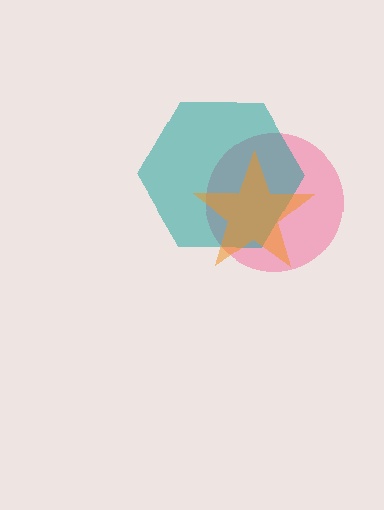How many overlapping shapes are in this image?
There are 3 overlapping shapes in the image.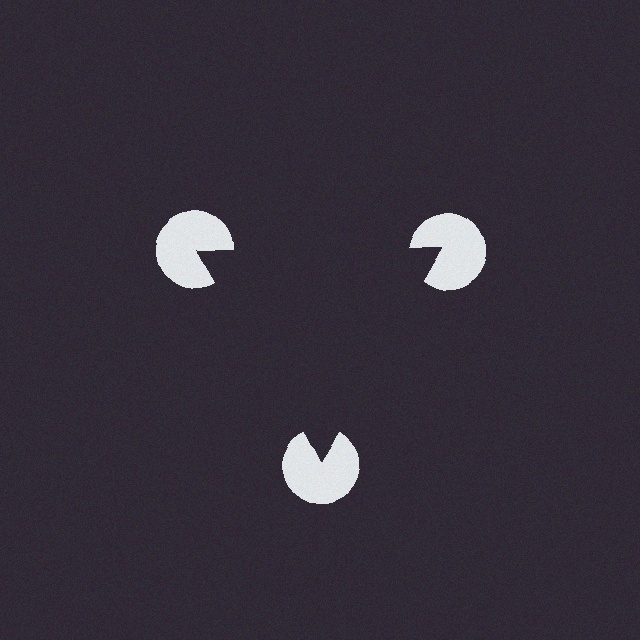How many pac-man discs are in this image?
There are 3 — one at each vertex of the illusory triangle.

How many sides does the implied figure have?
3 sides.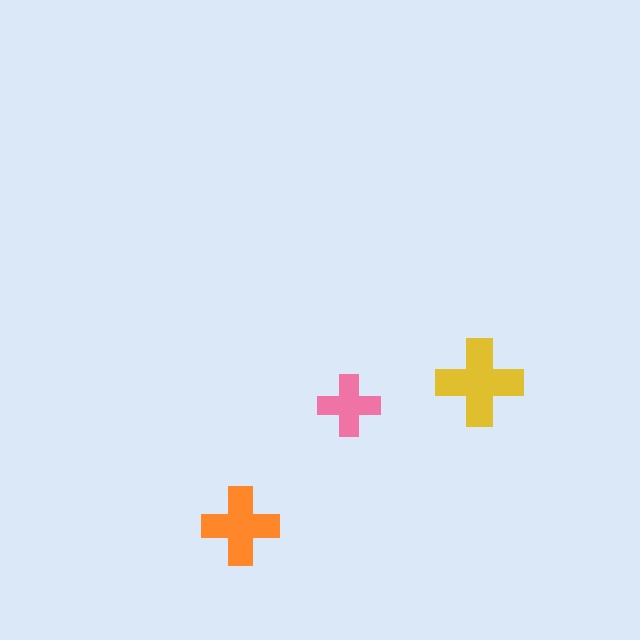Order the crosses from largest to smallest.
the yellow one, the orange one, the pink one.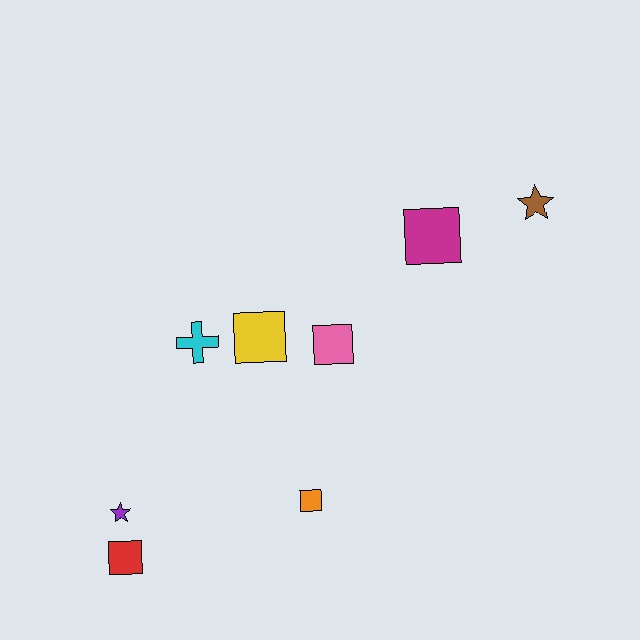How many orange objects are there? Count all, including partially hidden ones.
There is 1 orange object.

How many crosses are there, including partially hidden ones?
There is 1 cross.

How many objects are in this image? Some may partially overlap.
There are 8 objects.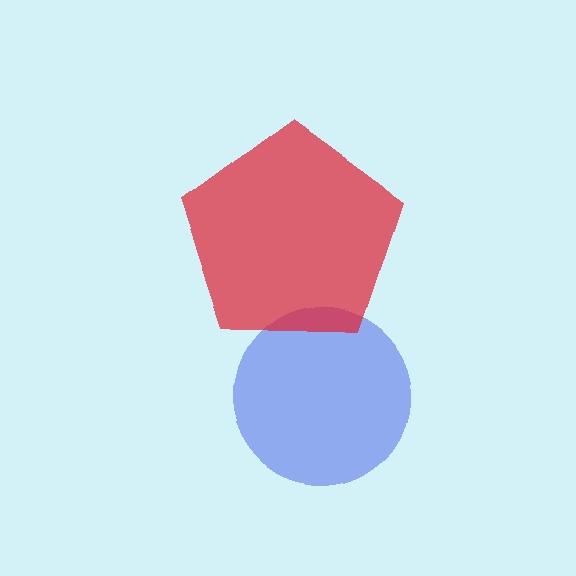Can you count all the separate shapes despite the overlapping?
Yes, there are 2 separate shapes.